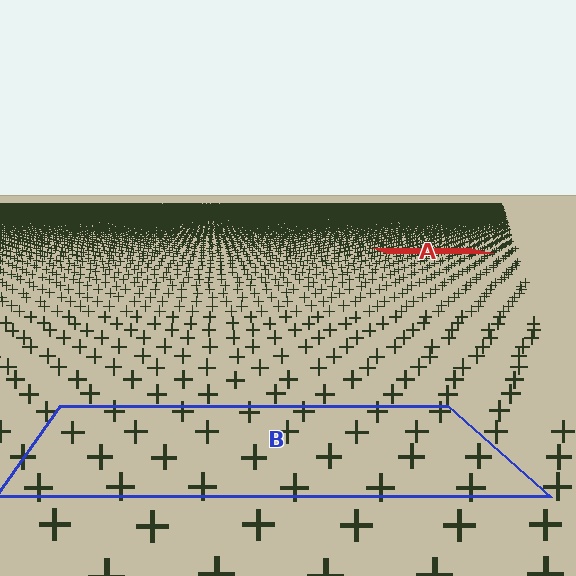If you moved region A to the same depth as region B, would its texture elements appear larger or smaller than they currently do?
They would appear larger. At a closer depth, the same texture elements are projected at a bigger on-screen size.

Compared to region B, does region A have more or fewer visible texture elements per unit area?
Region A has more texture elements per unit area — they are packed more densely because it is farther away.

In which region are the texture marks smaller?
The texture marks are smaller in region A, because it is farther away.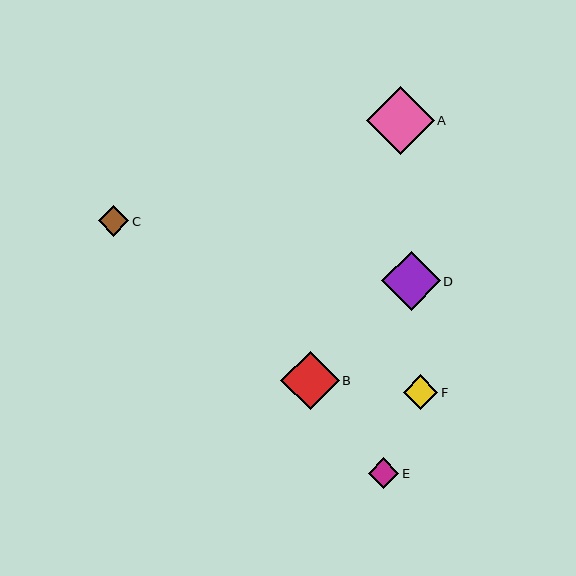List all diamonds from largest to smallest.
From largest to smallest: A, D, B, F, C, E.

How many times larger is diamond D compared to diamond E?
Diamond D is approximately 1.9 times the size of diamond E.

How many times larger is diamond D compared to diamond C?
Diamond D is approximately 1.9 times the size of diamond C.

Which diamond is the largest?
Diamond A is the largest with a size of approximately 68 pixels.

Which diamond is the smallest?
Diamond E is the smallest with a size of approximately 30 pixels.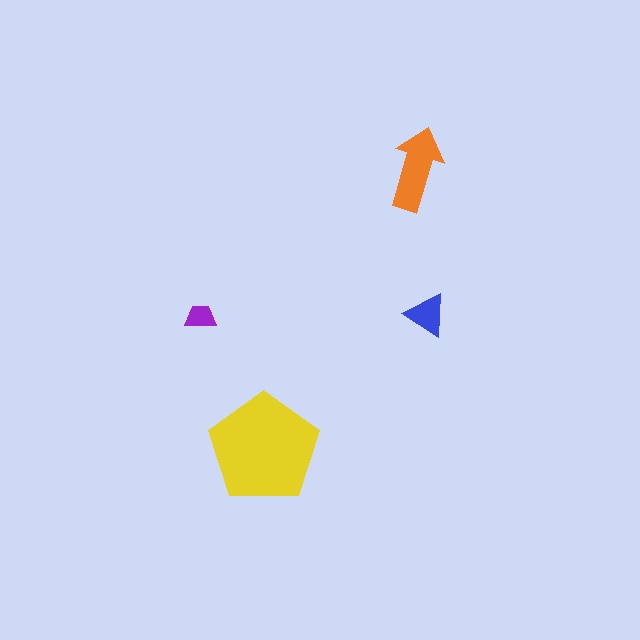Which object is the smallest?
The purple trapezoid.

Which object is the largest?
The yellow pentagon.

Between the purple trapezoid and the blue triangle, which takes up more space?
The blue triangle.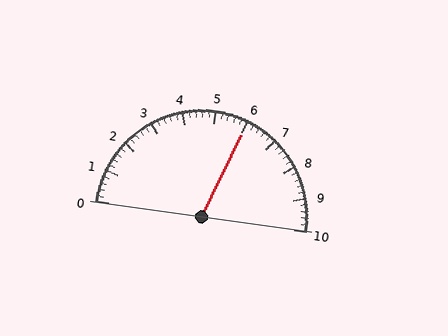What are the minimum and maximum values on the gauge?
The gauge ranges from 0 to 10.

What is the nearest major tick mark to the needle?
The nearest major tick mark is 6.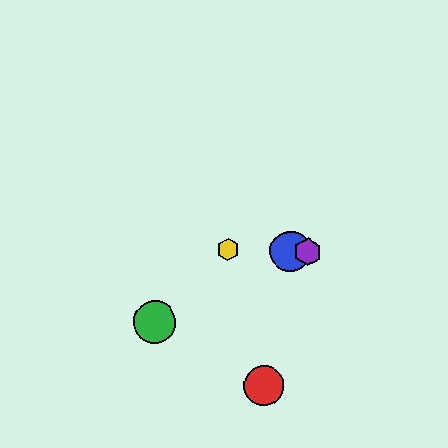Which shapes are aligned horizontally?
The blue circle, the yellow hexagon, the purple hexagon are aligned horizontally.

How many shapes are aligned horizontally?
3 shapes (the blue circle, the yellow hexagon, the purple hexagon) are aligned horizontally.